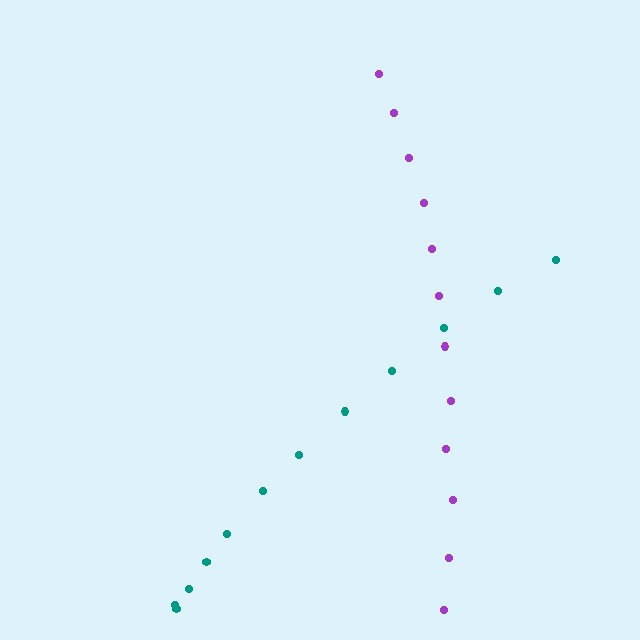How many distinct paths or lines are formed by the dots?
There are 2 distinct paths.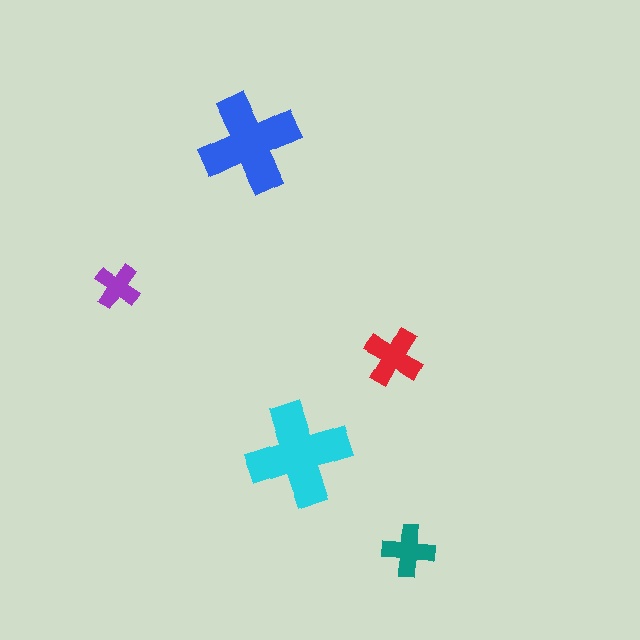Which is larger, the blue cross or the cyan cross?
The cyan one.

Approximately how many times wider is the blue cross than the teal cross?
About 2 times wider.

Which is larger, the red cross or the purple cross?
The red one.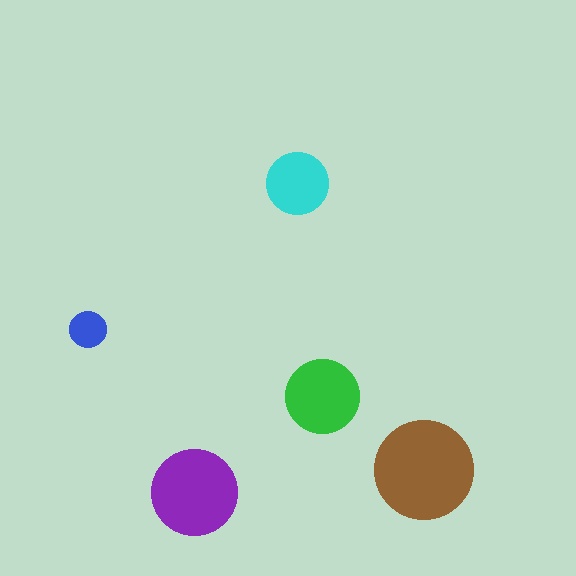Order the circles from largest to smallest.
the brown one, the purple one, the green one, the cyan one, the blue one.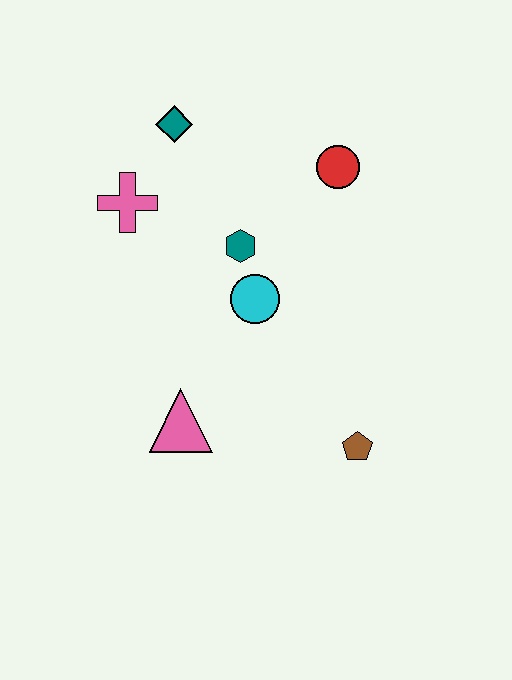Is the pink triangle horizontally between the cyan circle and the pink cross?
Yes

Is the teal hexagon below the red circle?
Yes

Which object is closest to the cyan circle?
The teal hexagon is closest to the cyan circle.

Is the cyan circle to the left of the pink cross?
No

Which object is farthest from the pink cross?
The brown pentagon is farthest from the pink cross.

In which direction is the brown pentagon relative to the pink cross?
The brown pentagon is below the pink cross.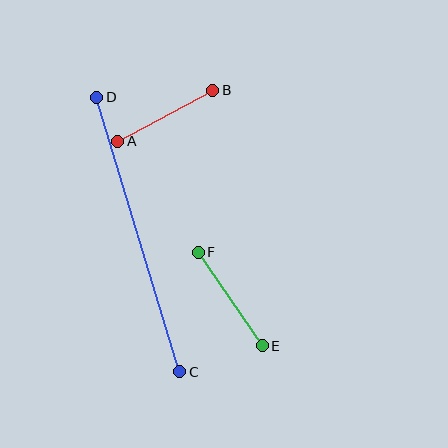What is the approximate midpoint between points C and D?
The midpoint is at approximately (138, 235) pixels.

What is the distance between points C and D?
The distance is approximately 287 pixels.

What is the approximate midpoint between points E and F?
The midpoint is at approximately (230, 299) pixels.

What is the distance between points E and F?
The distance is approximately 114 pixels.